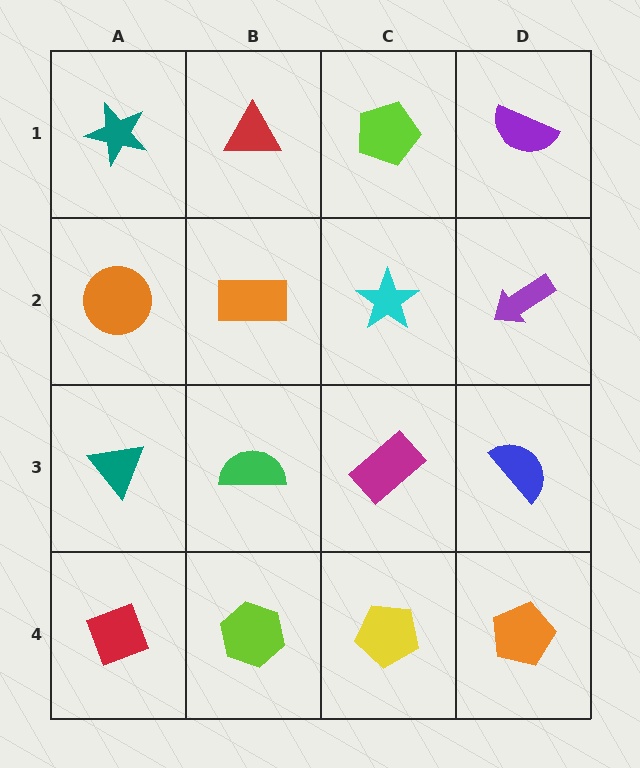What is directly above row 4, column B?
A green semicircle.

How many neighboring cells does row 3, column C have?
4.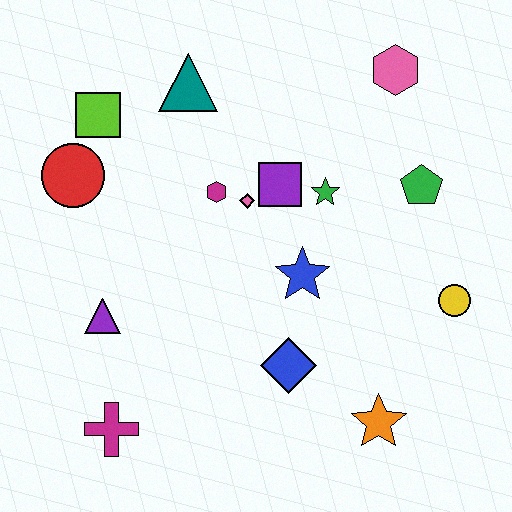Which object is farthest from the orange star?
The lime square is farthest from the orange star.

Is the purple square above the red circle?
No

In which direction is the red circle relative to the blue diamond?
The red circle is to the left of the blue diamond.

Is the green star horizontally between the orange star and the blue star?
Yes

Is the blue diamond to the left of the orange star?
Yes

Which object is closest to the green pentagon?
The green star is closest to the green pentagon.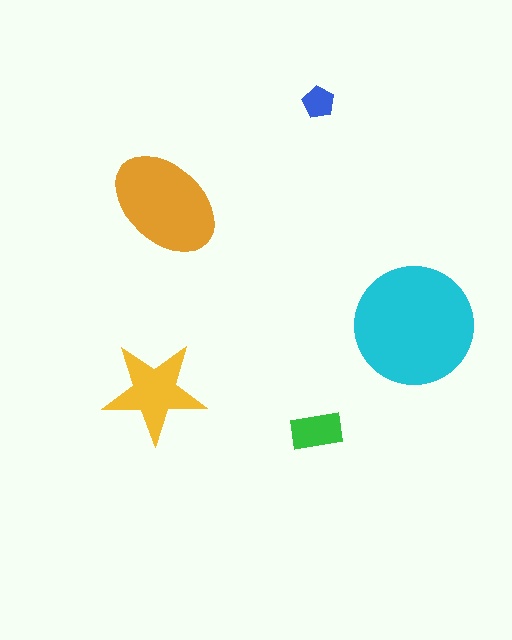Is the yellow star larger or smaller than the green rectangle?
Larger.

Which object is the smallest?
The blue pentagon.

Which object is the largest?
The cyan circle.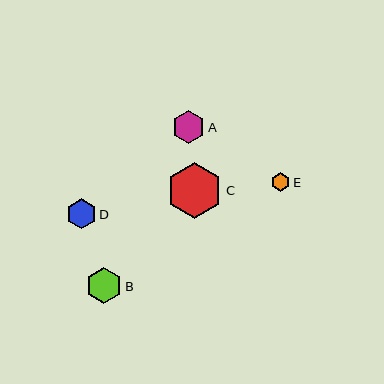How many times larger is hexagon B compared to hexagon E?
Hexagon B is approximately 1.9 times the size of hexagon E.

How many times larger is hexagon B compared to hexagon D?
Hexagon B is approximately 1.2 times the size of hexagon D.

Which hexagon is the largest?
Hexagon C is the largest with a size of approximately 56 pixels.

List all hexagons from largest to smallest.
From largest to smallest: C, B, A, D, E.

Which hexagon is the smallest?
Hexagon E is the smallest with a size of approximately 19 pixels.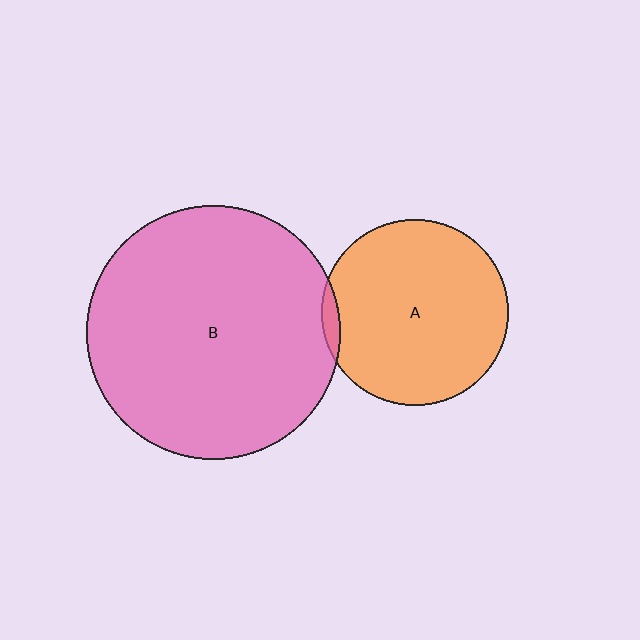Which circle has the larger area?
Circle B (pink).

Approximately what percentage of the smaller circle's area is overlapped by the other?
Approximately 5%.